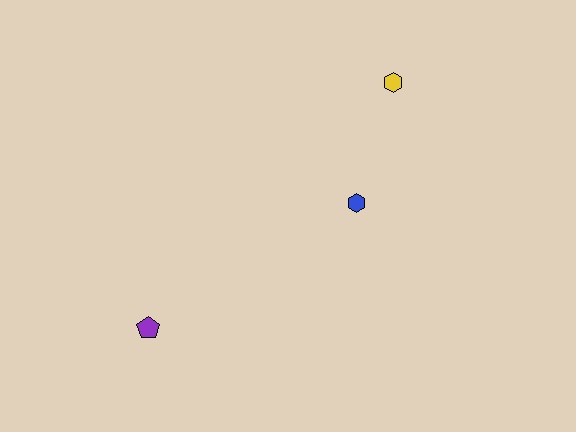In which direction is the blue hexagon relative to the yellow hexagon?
The blue hexagon is below the yellow hexagon.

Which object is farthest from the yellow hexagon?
The purple pentagon is farthest from the yellow hexagon.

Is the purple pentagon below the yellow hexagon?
Yes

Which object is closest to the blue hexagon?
The yellow hexagon is closest to the blue hexagon.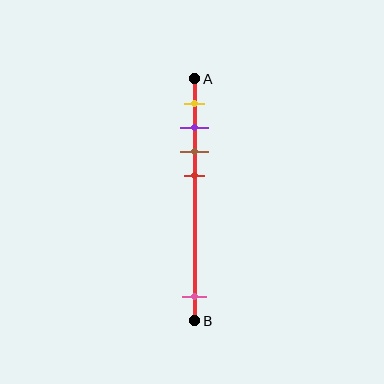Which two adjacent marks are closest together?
The purple and brown marks are the closest adjacent pair.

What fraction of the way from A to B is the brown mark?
The brown mark is approximately 30% (0.3) of the way from A to B.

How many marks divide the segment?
There are 5 marks dividing the segment.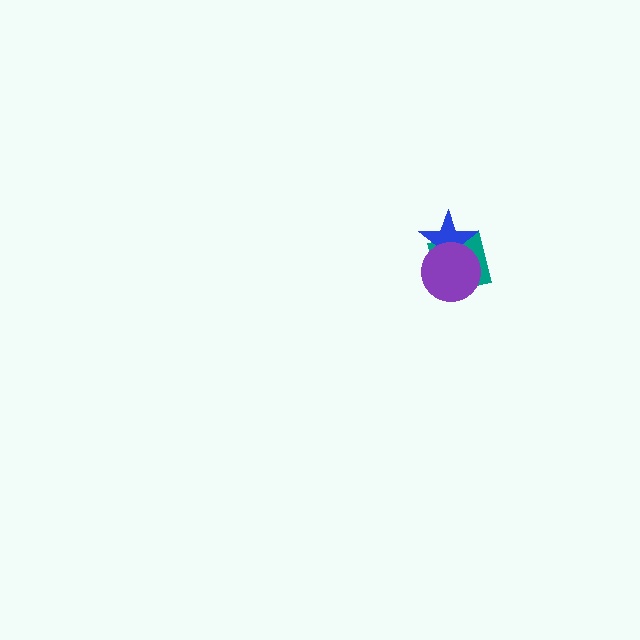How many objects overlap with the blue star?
2 objects overlap with the blue star.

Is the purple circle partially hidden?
No, no other shape covers it.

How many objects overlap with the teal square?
2 objects overlap with the teal square.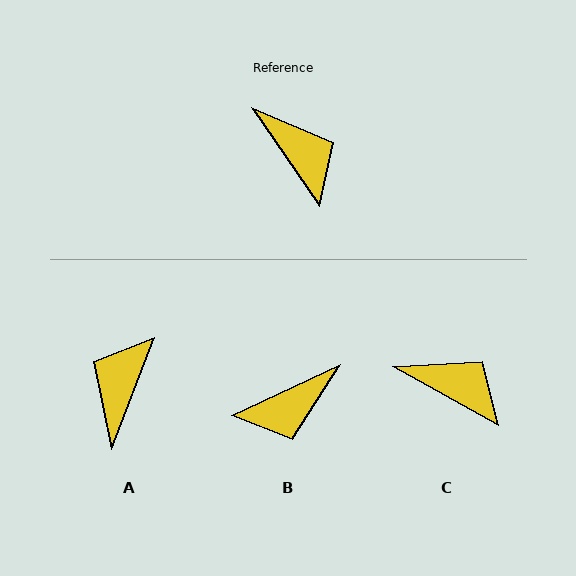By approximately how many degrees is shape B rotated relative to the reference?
Approximately 100 degrees clockwise.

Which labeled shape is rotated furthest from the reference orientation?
A, about 124 degrees away.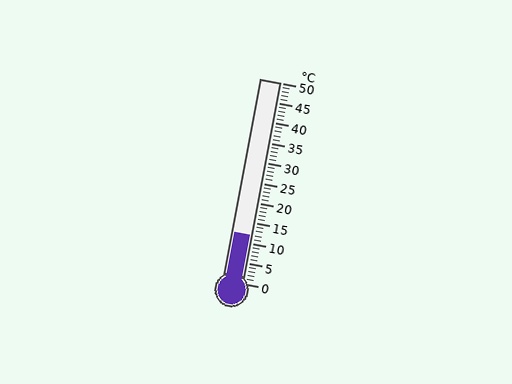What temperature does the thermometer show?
The thermometer shows approximately 12°C.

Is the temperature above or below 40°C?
The temperature is below 40°C.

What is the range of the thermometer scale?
The thermometer scale ranges from 0°C to 50°C.